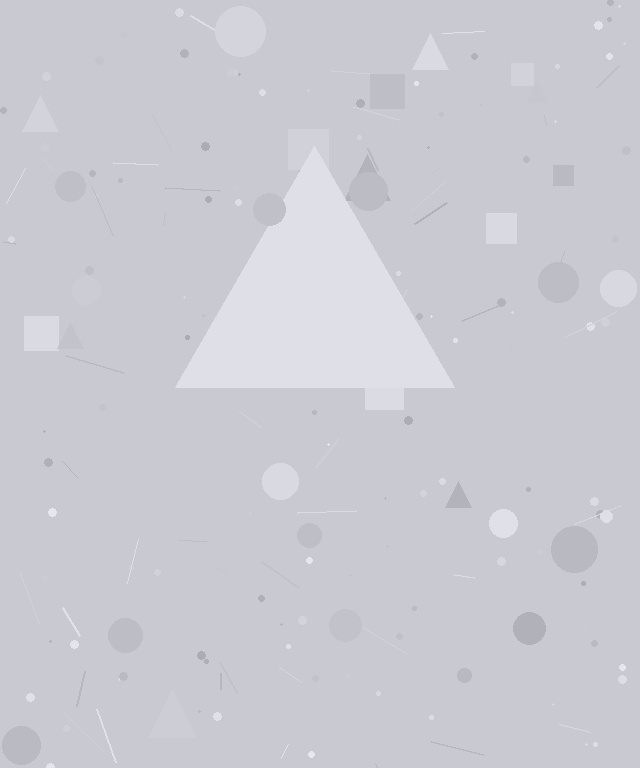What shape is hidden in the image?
A triangle is hidden in the image.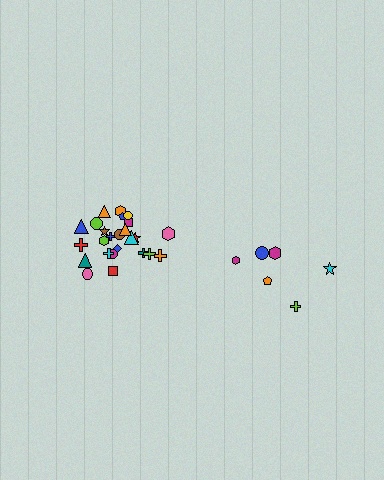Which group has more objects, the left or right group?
The left group.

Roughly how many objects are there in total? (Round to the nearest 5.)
Roughly 30 objects in total.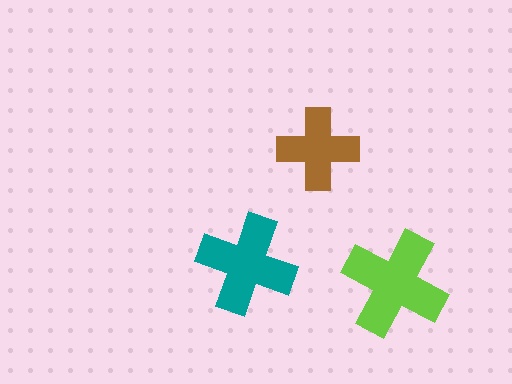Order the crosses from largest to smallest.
the lime one, the teal one, the brown one.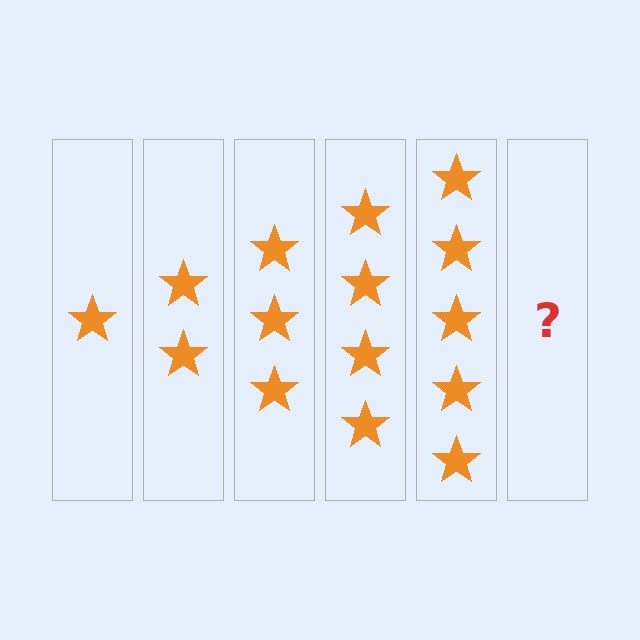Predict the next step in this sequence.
The next step is 6 stars.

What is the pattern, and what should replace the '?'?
The pattern is that each step adds one more star. The '?' should be 6 stars.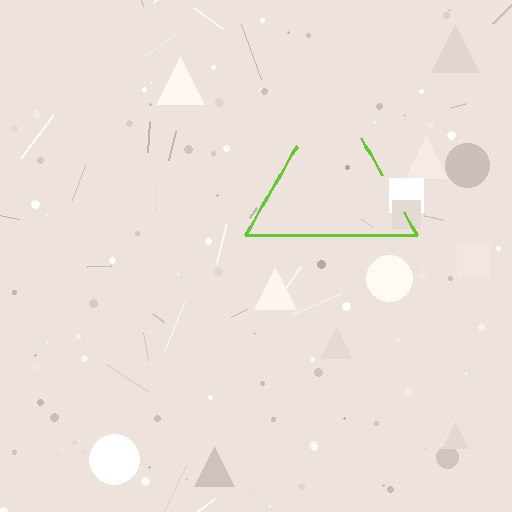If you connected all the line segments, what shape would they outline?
They would outline a triangle.